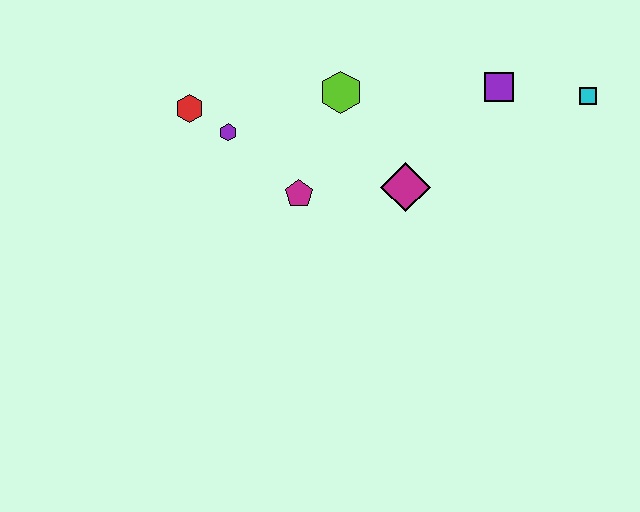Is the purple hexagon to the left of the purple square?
Yes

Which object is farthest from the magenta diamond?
The red hexagon is farthest from the magenta diamond.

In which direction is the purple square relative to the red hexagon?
The purple square is to the right of the red hexagon.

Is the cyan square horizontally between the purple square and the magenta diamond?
No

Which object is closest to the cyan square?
The purple square is closest to the cyan square.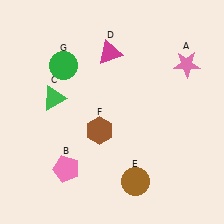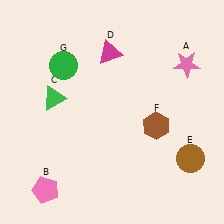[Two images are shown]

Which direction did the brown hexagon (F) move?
The brown hexagon (F) moved right.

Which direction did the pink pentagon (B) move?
The pink pentagon (B) moved down.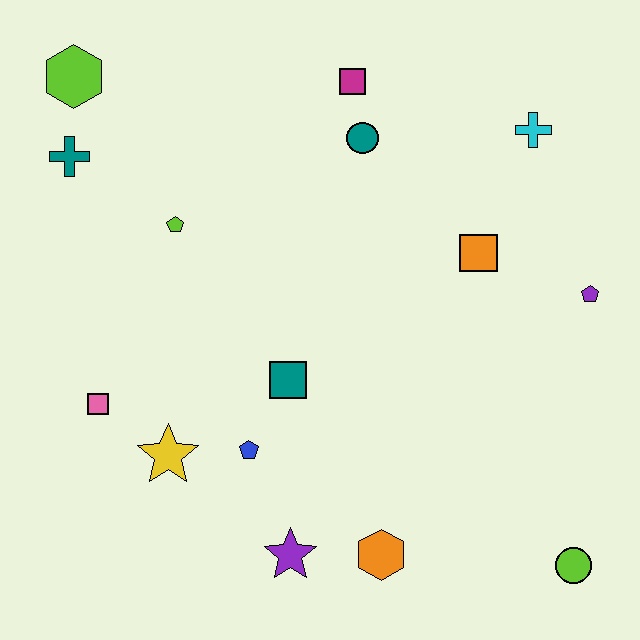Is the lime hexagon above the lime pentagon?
Yes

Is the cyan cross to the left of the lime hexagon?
No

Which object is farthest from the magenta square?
The lime circle is farthest from the magenta square.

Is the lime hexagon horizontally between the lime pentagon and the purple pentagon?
No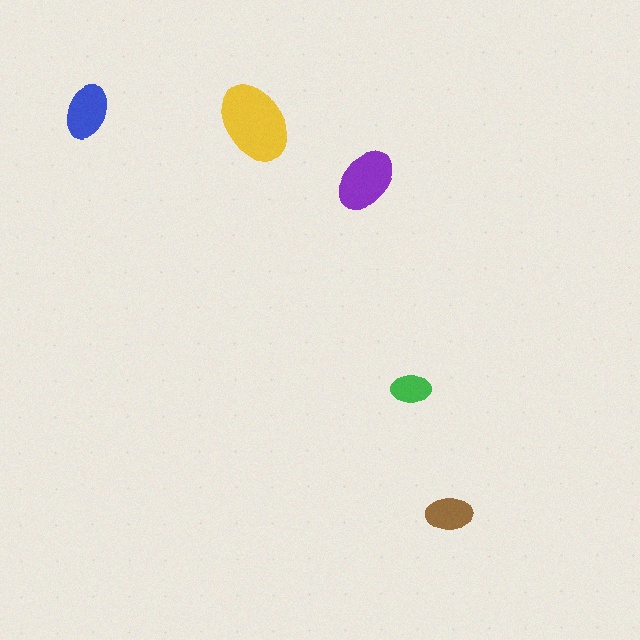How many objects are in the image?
There are 5 objects in the image.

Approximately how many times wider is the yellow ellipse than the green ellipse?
About 2 times wider.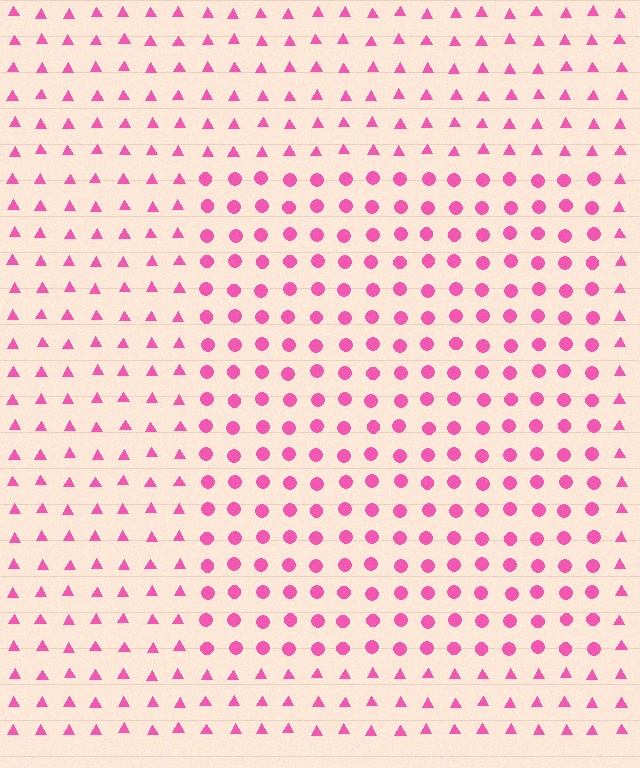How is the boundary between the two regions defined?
The boundary is defined by a change in element shape: circles inside vs. triangles outside. All elements share the same color and spacing.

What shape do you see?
I see a rectangle.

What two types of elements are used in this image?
The image uses circles inside the rectangle region and triangles outside it.